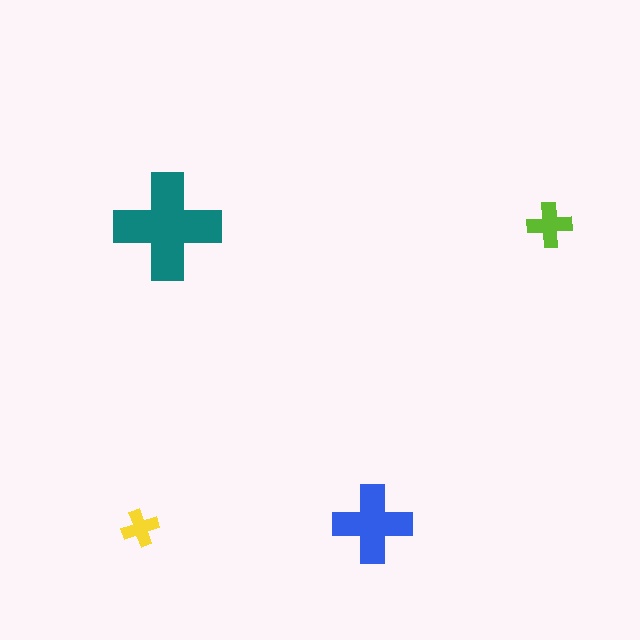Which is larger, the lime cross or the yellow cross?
The lime one.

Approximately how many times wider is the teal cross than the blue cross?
About 1.5 times wider.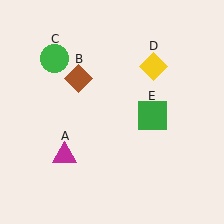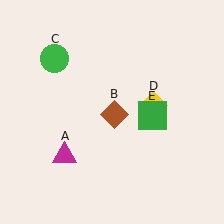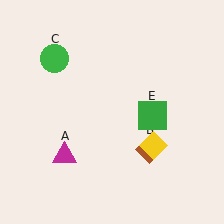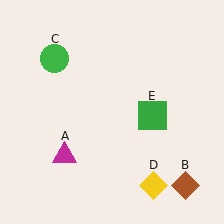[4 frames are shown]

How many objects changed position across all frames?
2 objects changed position: brown diamond (object B), yellow diamond (object D).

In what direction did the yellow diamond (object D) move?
The yellow diamond (object D) moved down.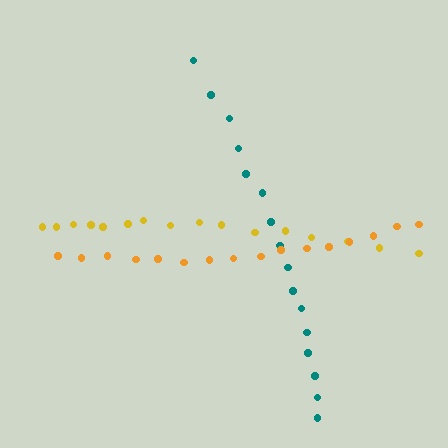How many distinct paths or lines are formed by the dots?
There are 3 distinct paths.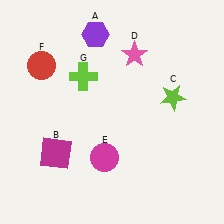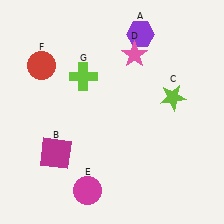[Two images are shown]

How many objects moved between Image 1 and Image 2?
2 objects moved between the two images.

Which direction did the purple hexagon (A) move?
The purple hexagon (A) moved right.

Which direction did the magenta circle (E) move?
The magenta circle (E) moved down.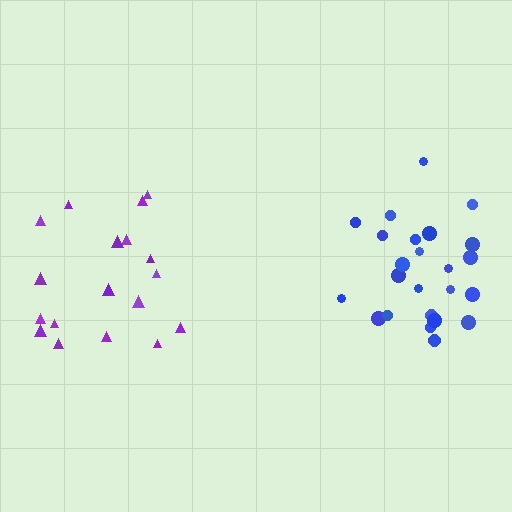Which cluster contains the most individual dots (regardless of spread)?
Blue (24).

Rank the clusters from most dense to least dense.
blue, purple.